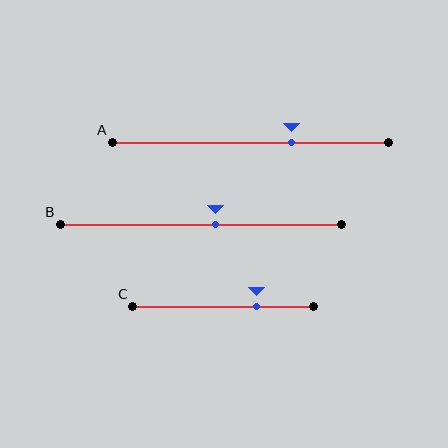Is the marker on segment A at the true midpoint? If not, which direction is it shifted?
No, the marker on segment A is shifted to the right by about 15% of the segment length.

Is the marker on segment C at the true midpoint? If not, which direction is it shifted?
No, the marker on segment C is shifted to the right by about 18% of the segment length.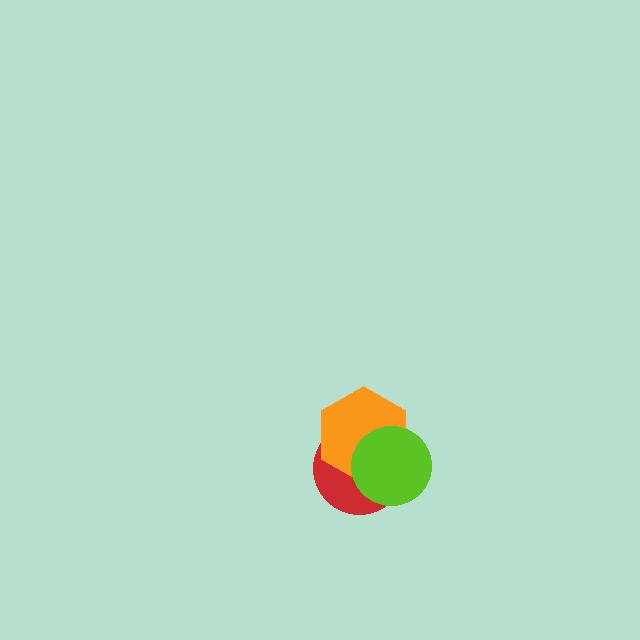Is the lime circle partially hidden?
No, no other shape covers it.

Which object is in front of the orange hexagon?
The lime circle is in front of the orange hexagon.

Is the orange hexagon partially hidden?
Yes, it is partially covered by another shape.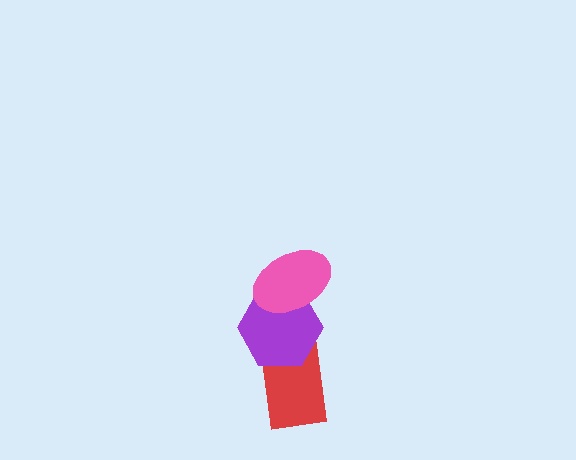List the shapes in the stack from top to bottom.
From top to bottom: the pink ellipse, the purple hexagon, the red rectangle.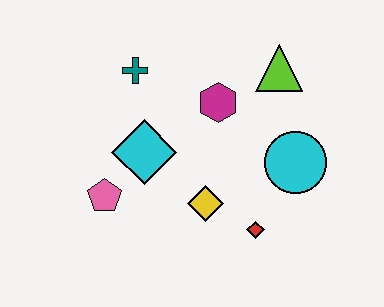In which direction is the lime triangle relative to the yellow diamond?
The lime triangle is above the yellow diamond.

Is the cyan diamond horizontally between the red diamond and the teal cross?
Yes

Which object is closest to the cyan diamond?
The pink pentagon is closest to the cyan diamond.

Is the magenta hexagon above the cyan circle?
Yes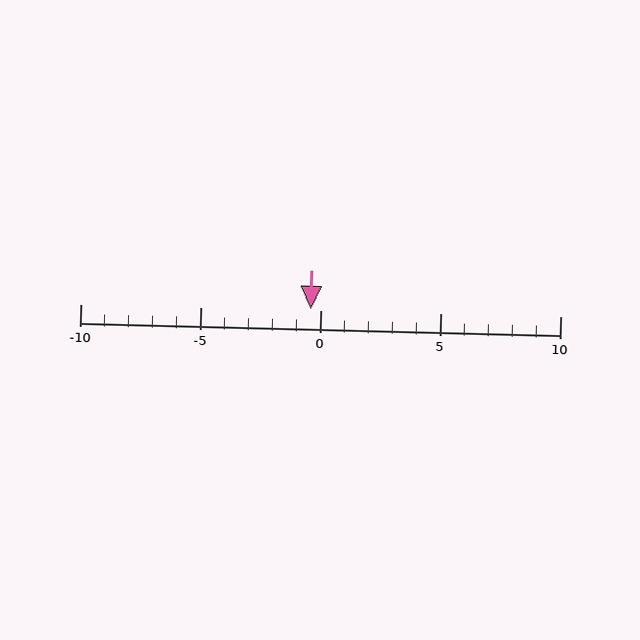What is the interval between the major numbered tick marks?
The major tick marks are spaced 5 units apart.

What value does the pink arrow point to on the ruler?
The pink arrow points to approximately 0.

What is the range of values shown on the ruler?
The ruler shows values from -10 to 10.